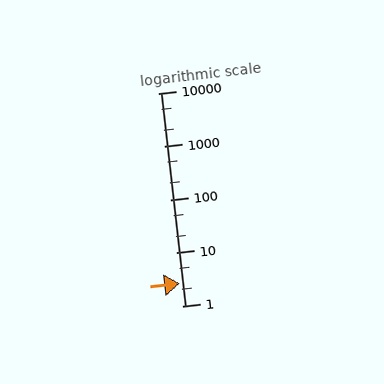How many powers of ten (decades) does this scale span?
The scale spans 4 decades, from 1 to 10000.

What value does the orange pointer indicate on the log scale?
The pointer indicates approximately 2.6.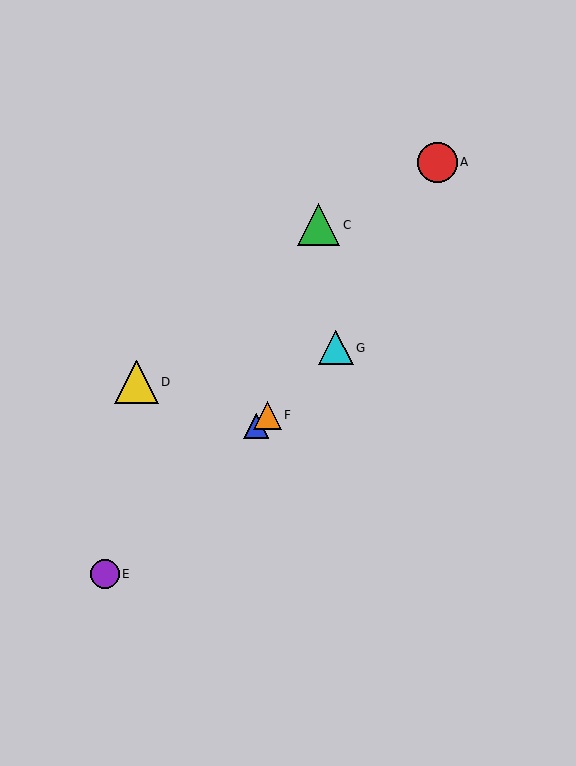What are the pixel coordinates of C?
Object C is at (319, 225).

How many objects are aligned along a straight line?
4 objects (B, E, F, G) are aligned along a straight line.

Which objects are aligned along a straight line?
Objects B, E, F, G are aligned along a straight line.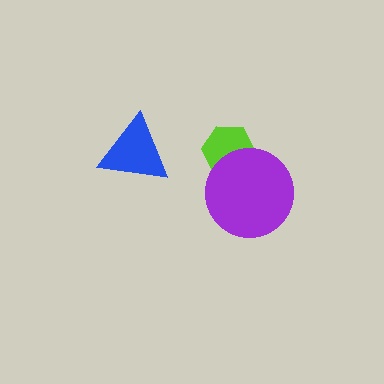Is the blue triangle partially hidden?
No, no other shape covers it.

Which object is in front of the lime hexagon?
The purple circle is in front of the lime hexagon.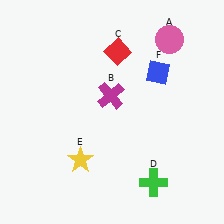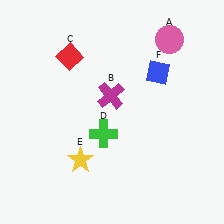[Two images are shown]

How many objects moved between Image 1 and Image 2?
2 objects moved between the two images.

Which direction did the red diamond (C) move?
The red diamond (C) moved left.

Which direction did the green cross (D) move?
The green cross (D) moved left.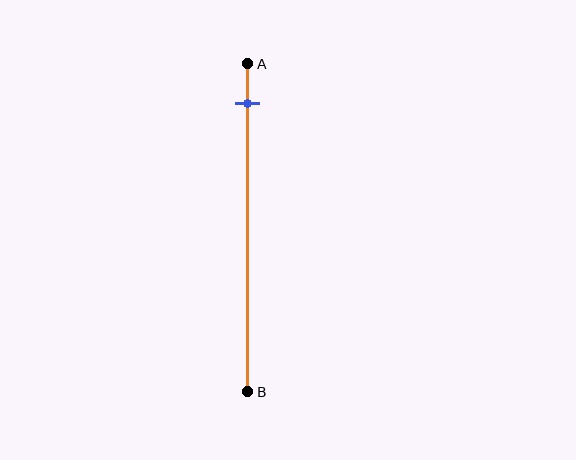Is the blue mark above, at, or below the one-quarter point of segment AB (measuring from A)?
The blue mark is above the one-quarter point of segment AB.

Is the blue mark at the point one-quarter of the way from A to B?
No, the mark is at about 10% from A, not at the 25% one-quarter point.